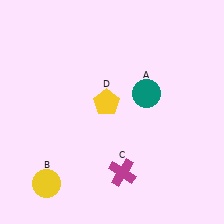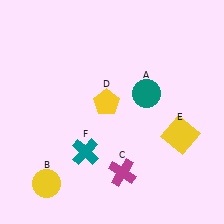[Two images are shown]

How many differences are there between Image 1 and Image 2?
There are 2 differences between the two images.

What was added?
A yellow square (E), a teal cross (F) were added in Image 2.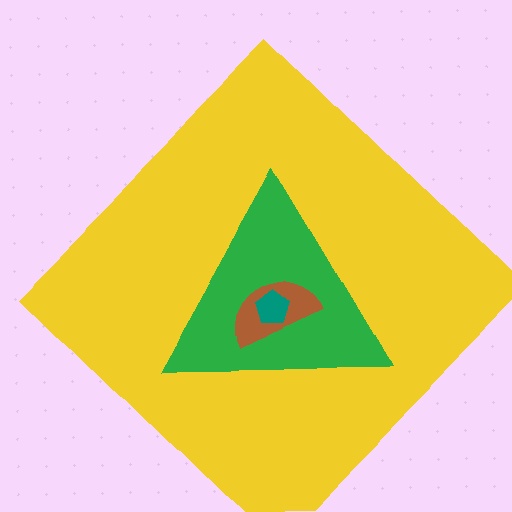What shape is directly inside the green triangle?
The brown semicircle.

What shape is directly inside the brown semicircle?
The teal pentagon.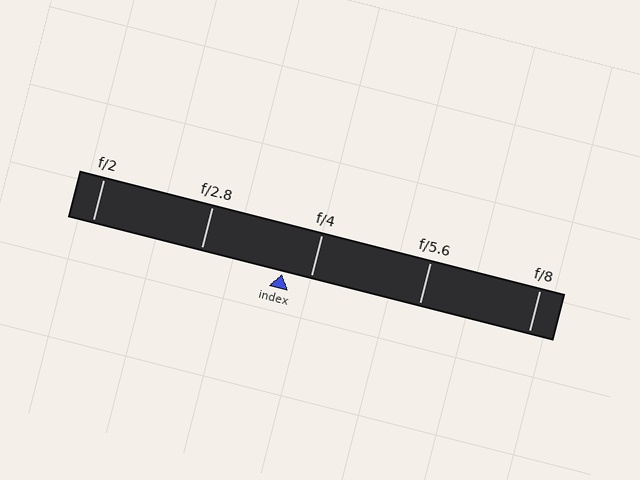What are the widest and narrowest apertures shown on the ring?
The widest aperture shown is f/2 and the narrowest is f/8.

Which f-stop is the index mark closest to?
The index mark is closest to f/4.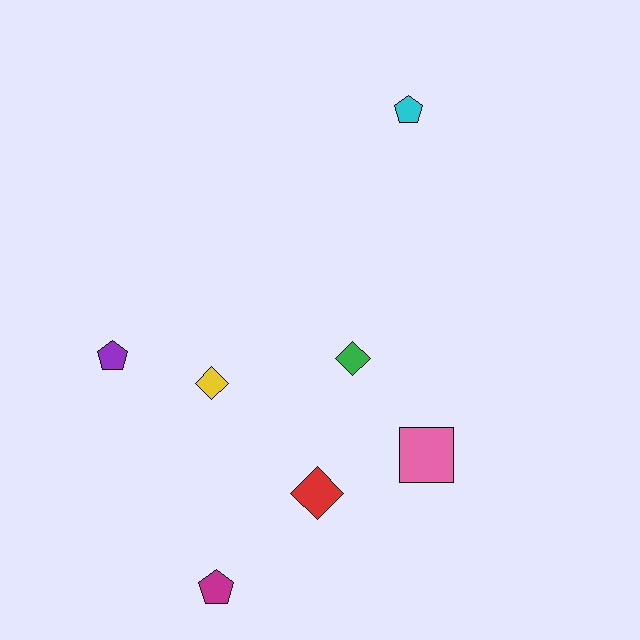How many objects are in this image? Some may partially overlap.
There are 7 objects.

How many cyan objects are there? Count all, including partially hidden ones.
There is 1 cyan object.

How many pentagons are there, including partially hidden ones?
There are 3 pentagons.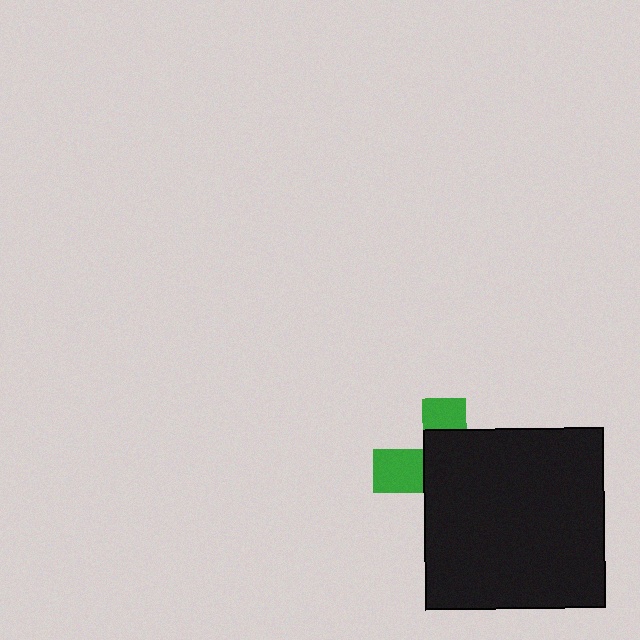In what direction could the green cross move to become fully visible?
The green cross could move left. That would shift it out from behind the black square entirely.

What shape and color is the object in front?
The object in front is a black square.